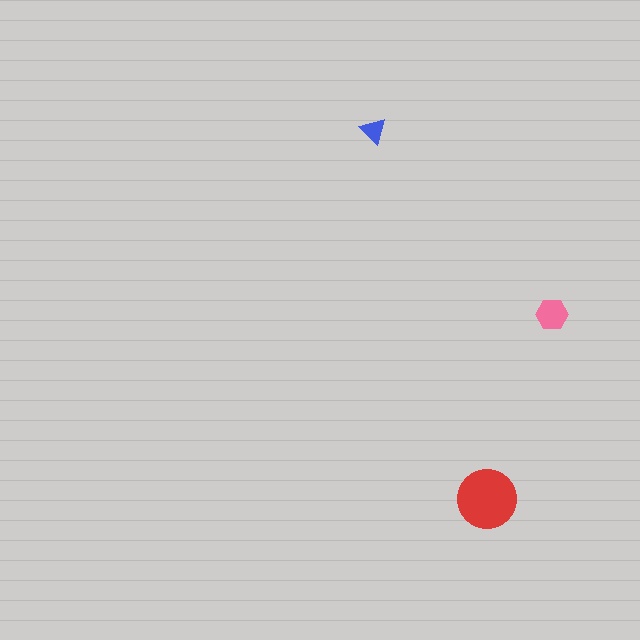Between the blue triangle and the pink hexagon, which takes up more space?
The pink hexagon.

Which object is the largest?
The red circle.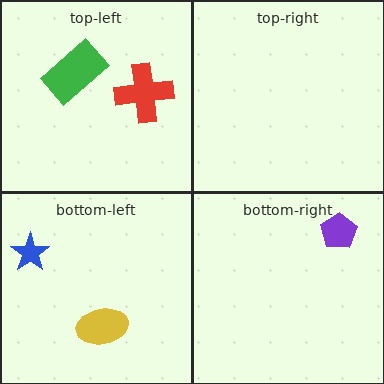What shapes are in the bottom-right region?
The purple pentagon.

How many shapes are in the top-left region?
2.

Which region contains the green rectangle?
The top-left region.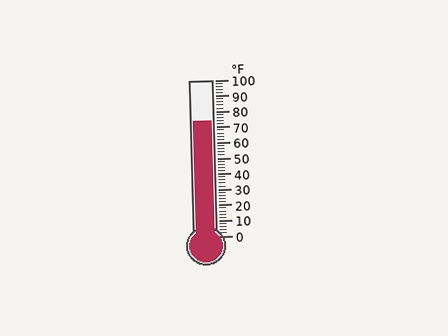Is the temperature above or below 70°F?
The temperature is above 70°F.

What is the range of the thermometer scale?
The thermometer scale ranges from 0°F to 100°F.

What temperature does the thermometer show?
The thermometer shows approximately 74°F.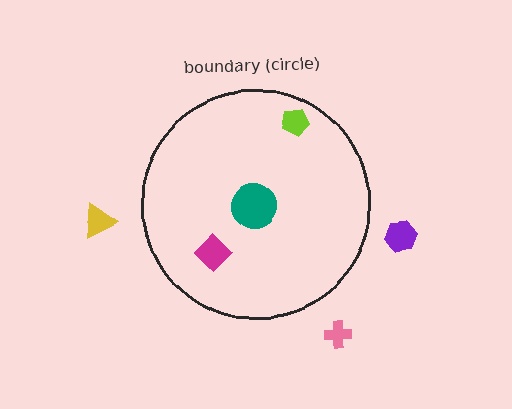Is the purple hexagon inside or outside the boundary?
Outside.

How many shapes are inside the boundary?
3 inside, 3 outside.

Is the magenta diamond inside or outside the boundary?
Inside.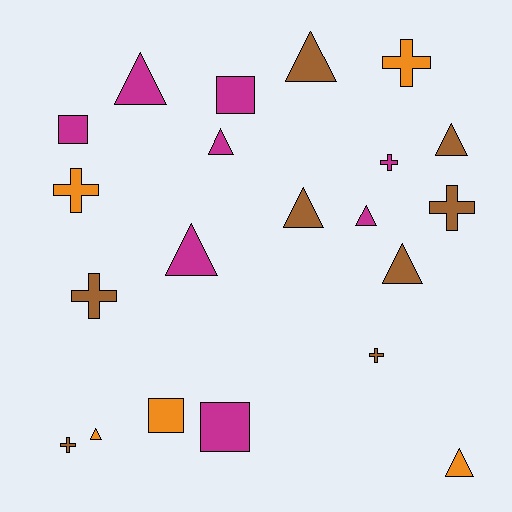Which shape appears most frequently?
Triangle, with 10 objects.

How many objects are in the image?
There are 21 objects.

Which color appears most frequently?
Magenta, with 8 objects.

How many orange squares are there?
There is 1 orange square.